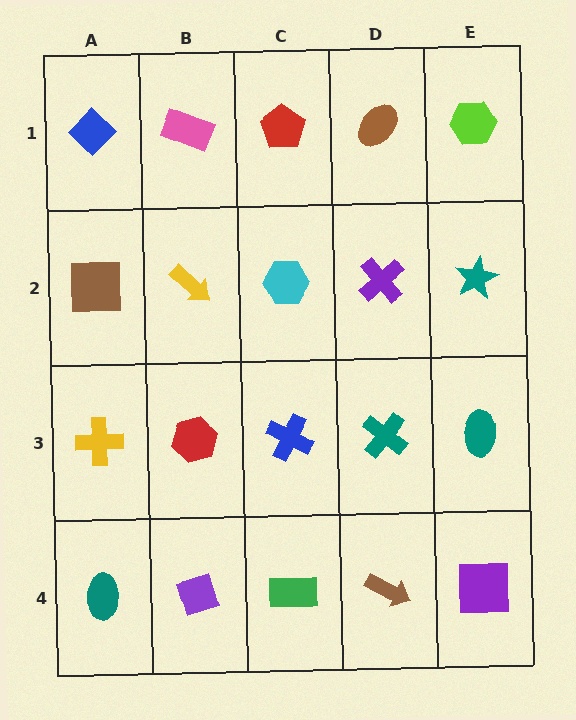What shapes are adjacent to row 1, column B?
A yellow arrow (row 2, column B), a blue diamond (row 1, column A), a red pentagon (row 1, column C).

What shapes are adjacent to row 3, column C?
A cyan hexagon (row 2, column C), a green rectangle (row 4, column C), a red hexagon (row 3, column B), a teal cross (row 3, column D).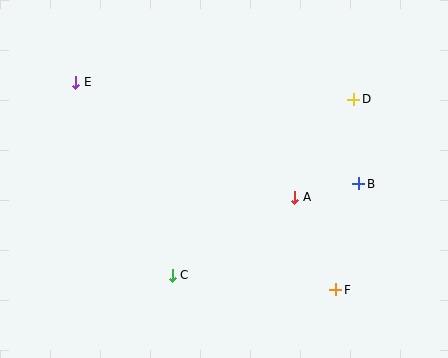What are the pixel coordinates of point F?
Point F is at (336, 290).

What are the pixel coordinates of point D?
Point D is at (354, 99).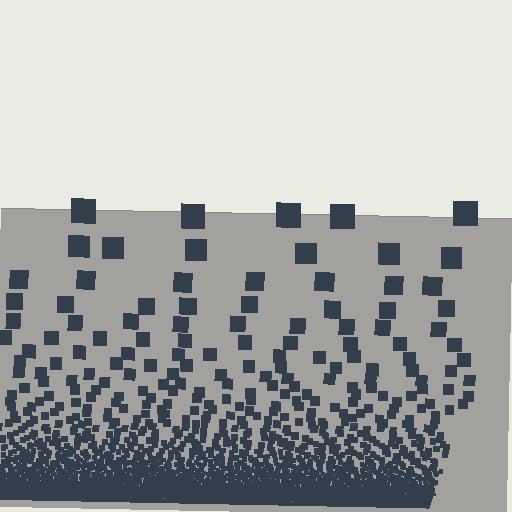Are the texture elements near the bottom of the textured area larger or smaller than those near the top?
Smaller. The gradient is inverted — elements near the bottom are smaller and denser.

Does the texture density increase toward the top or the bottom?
Density increases toward the bottom.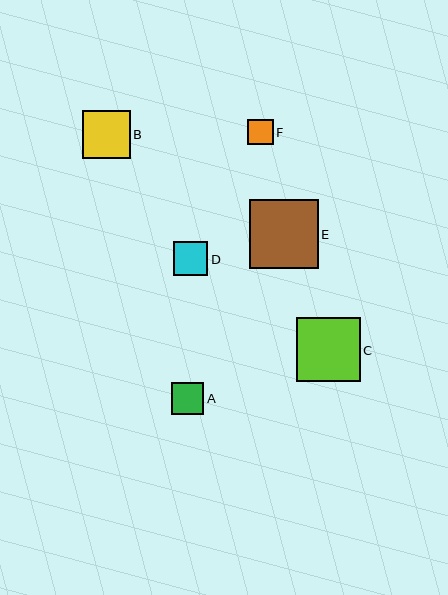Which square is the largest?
Square E is the largest with a size of approximately 69 pixels.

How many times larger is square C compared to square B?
Square C is approximately 1.3 times the size of square B.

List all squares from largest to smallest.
From largest to smallest: E, C, B, D, A, F.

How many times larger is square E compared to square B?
Square E is approximately 1.4 times the size of square B.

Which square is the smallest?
Square F is the smallest with a size of approximately 25 pixels.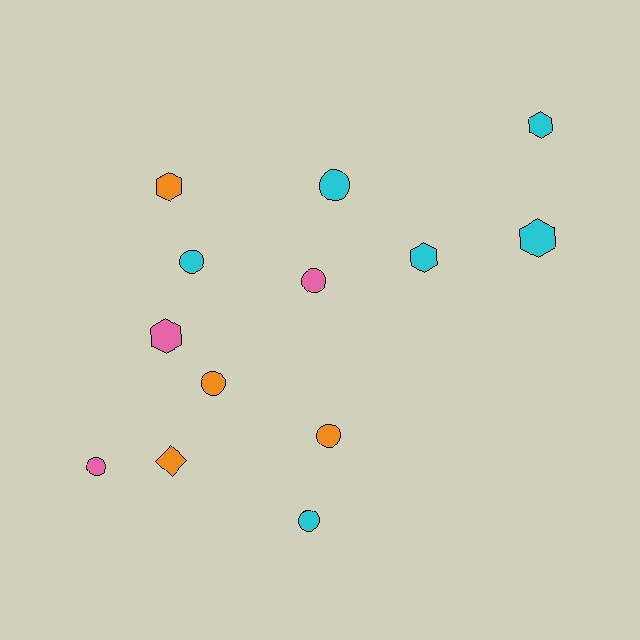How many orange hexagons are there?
There is 1 orange hexagon.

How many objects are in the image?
There are 13 objects.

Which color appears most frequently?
Cyan, with 6 objects.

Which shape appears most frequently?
Circle, with 7 objects.